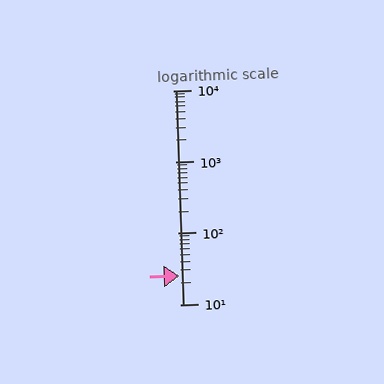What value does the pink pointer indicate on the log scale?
The pointer indicates approximately 25.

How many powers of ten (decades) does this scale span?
The scale spans 3 decades, from 10 to 10000.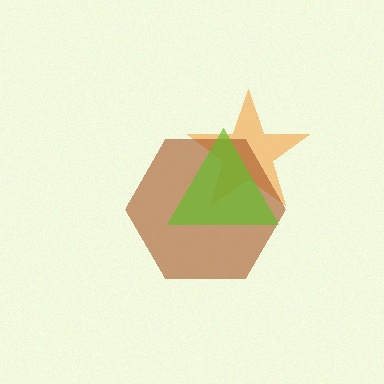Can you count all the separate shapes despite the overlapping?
Yes, there are 3 separate shapes.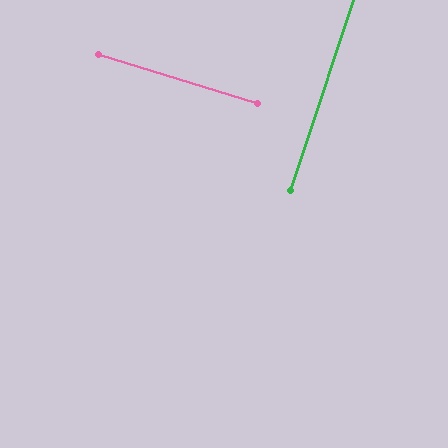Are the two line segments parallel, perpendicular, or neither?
Perpendicular — they meet at approximately 89°.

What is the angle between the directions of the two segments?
Approximately 89 degrees.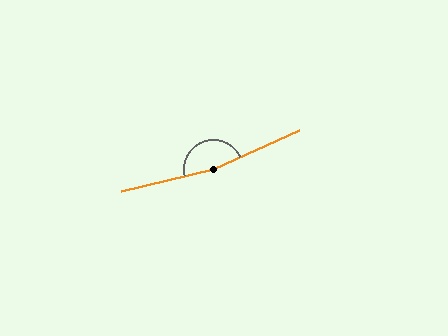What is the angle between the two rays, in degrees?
Approximately 169 degrees.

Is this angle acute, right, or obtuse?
It is obtuse.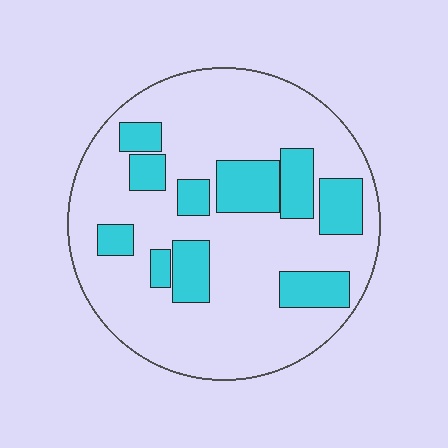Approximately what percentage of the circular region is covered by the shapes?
Approximately 25%.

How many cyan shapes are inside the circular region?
10.